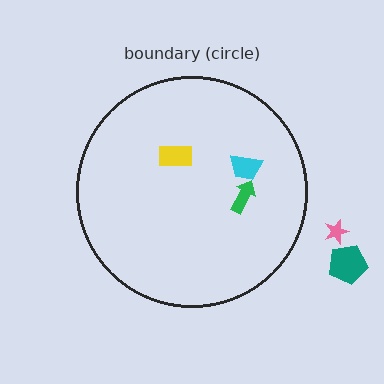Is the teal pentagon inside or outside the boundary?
Outside.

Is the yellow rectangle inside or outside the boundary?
Inside.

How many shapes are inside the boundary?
3 inside, 2 outside.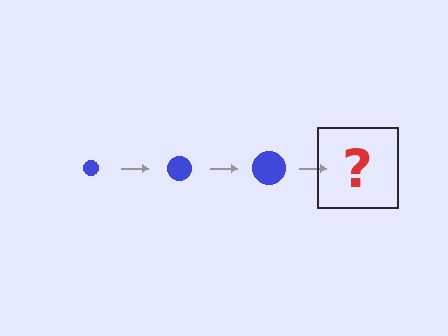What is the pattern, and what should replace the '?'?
The pattern is that the circle gets progressively larger each step. The '?' should be a blue circle, larger than the previous one.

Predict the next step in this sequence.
The next step is a blue circle, larger than the previous one.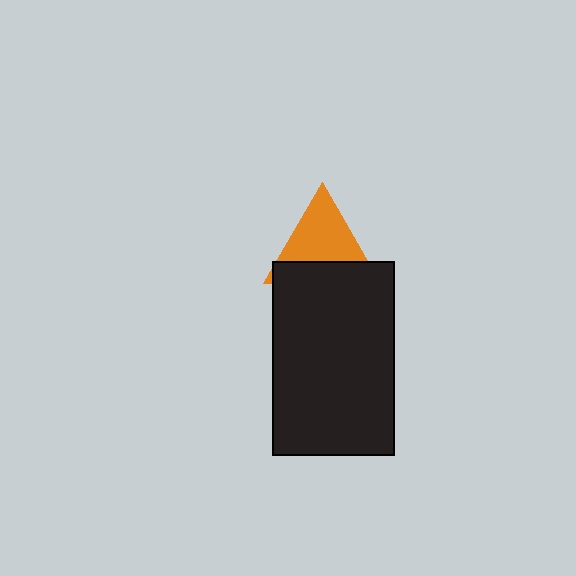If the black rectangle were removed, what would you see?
You would see the complete orange triangle.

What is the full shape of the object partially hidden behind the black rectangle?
The partially hidden object is an orange triangle.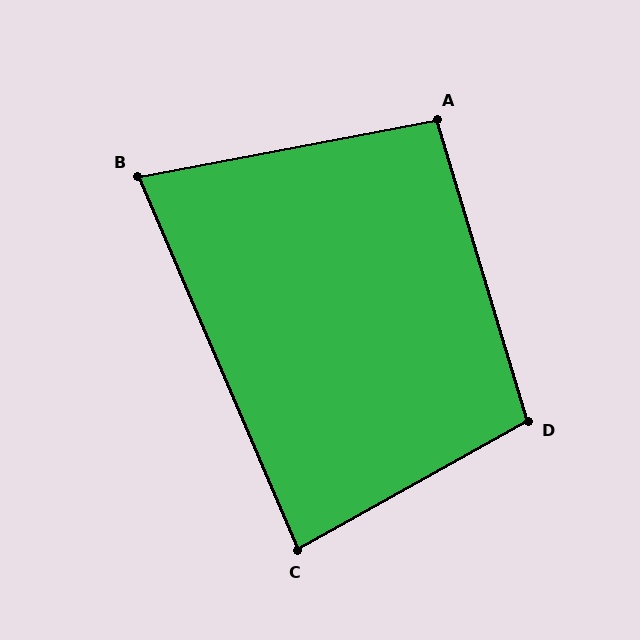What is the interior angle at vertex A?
Approximately 96 degrees (obtuse).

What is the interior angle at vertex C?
Approximately 84 degrees (acute).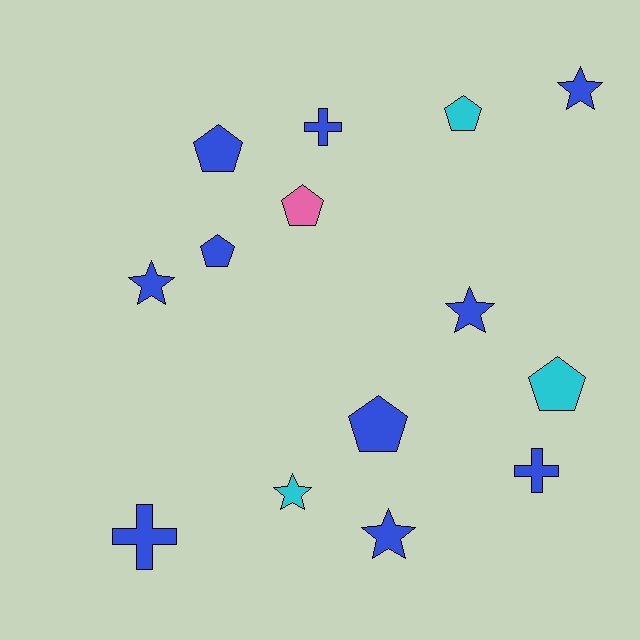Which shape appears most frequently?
Pentagon, with 6 objects.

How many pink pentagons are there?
There is 1 pink pentagon.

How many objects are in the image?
There are 14 objects.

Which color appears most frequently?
Blue, with 10 objects.